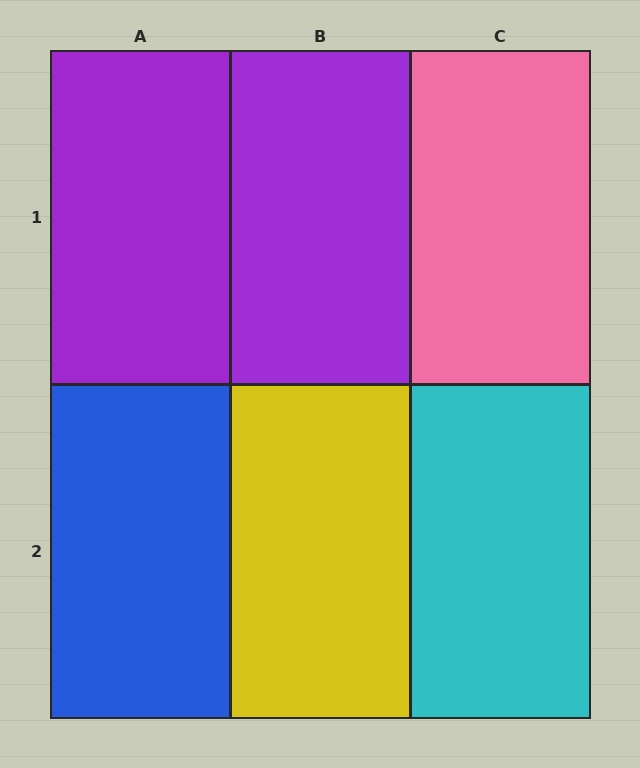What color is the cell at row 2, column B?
Yellow.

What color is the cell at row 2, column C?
Cyan.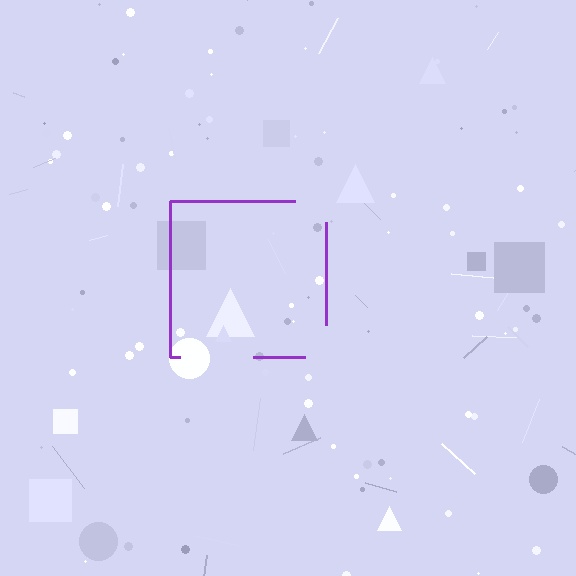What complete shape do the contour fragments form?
The contour fragments form a square.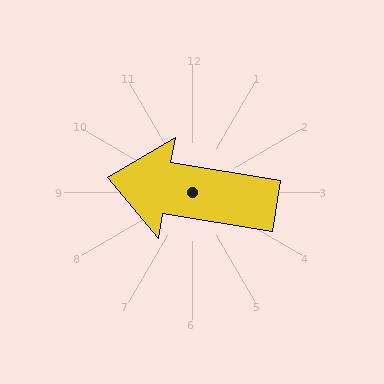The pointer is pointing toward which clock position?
Roughly 9 o'clock.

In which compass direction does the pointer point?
West.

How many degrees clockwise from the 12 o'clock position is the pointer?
Approximately 279 degrees.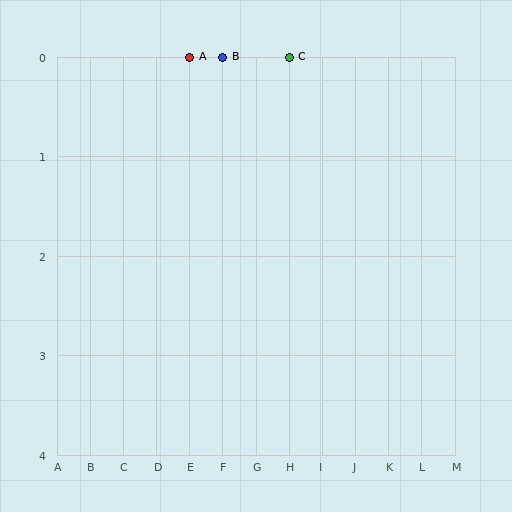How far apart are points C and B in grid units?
Points C and B are 2 columns apart.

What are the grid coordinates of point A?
Point A is at grid coordinates (E, 0).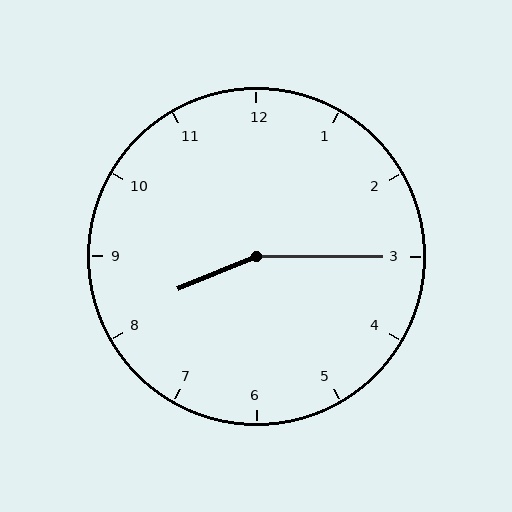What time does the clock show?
8:15.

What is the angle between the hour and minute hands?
Approximately 158 degrees.